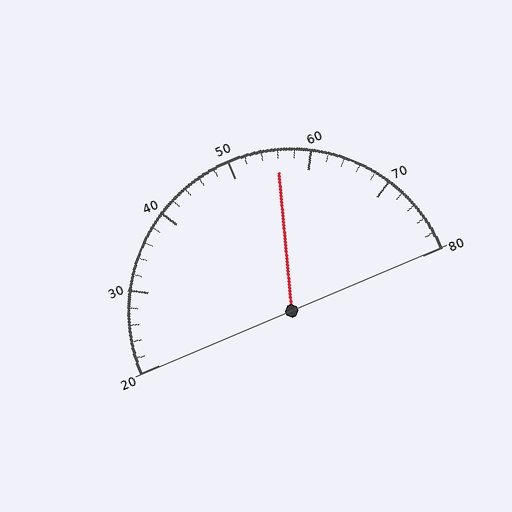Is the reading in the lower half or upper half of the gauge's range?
The reading is in the upper half of the range (20 to 80).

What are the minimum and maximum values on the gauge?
The gauge ranges from 20 to 80.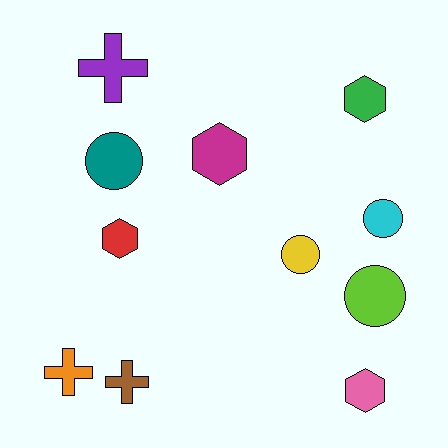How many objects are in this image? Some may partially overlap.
There are 11 objects.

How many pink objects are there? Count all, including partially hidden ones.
There is 1 pink object.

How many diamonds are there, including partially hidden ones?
There are no diamonds.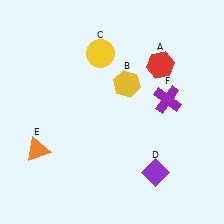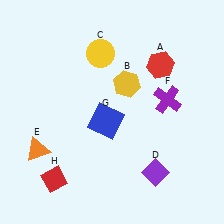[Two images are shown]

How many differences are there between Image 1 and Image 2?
There are 2 differences between the two images.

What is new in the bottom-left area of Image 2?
A red diamond (H) was added in the bottom-left area of Image 2.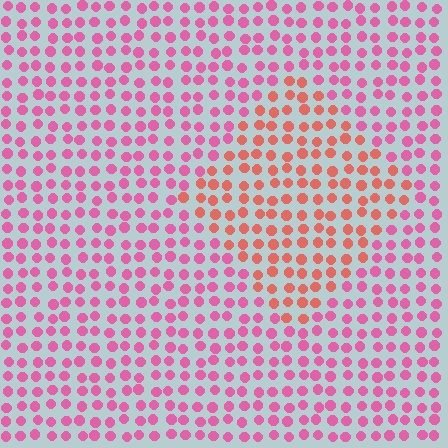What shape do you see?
I see a diamond.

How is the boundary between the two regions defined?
The boundary is defined purely by a slight shift in hue (about 38 degrees). Spacing, size, and orientation are identical on both sides.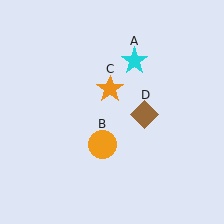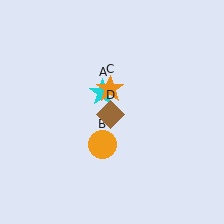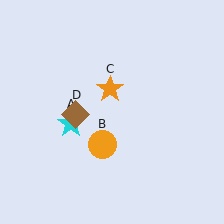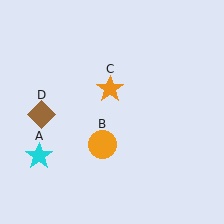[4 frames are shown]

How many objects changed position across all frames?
2 objects changed position: cyan star (object A), brown diamond (object D).